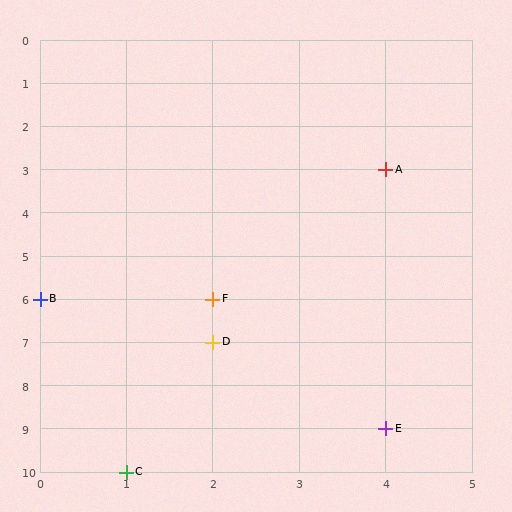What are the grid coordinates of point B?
Point B is at grid coordinates (0, 6).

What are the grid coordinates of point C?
Point C is at grid coordinates (1, 10).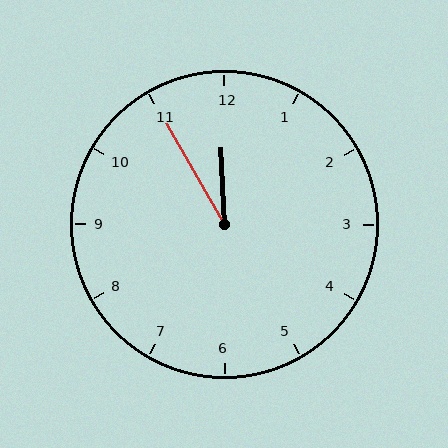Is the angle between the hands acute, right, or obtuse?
It is acute.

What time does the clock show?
11:55.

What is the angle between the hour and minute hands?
Approximately 28 degrees.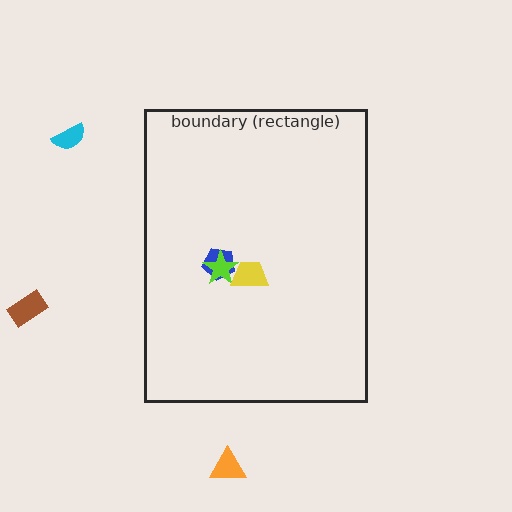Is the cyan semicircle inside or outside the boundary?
Outside.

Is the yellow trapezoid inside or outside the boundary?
Inside.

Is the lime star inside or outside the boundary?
Inside.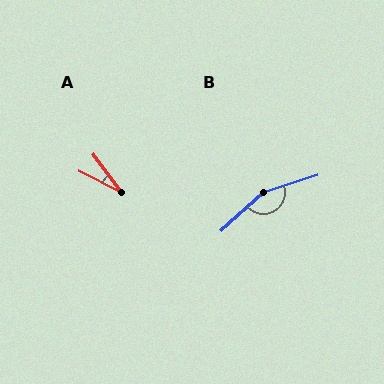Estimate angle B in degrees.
Approximately 156 degrees.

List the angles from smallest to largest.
A (26°), B (156°).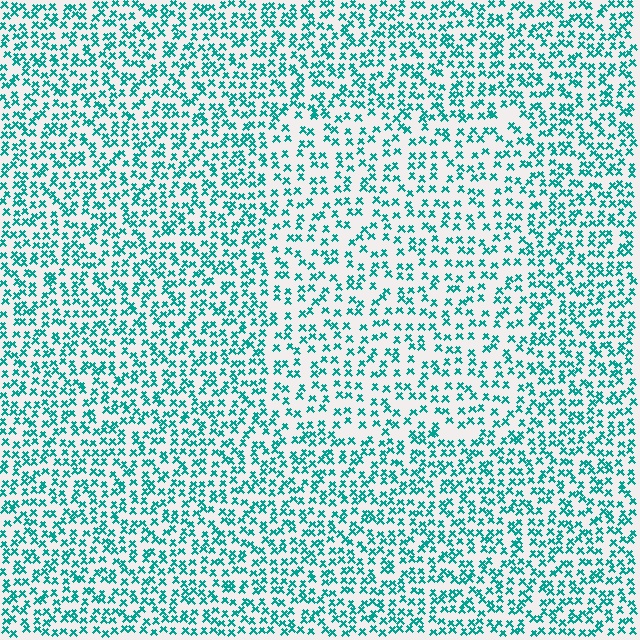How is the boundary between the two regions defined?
The boundary is defined by a change in element density (approximately 1.5x ratio). All elements are the same color, size, and shape.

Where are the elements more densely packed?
The elements are more densely packed outside the rectangle boundary.